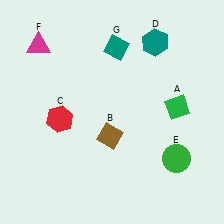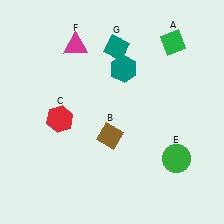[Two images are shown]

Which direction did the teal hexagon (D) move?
The teal hexagon (D) moved left.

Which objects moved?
The objects that moved are: the green diamond (A), the teal hexagon (D), the magenta triangle (F).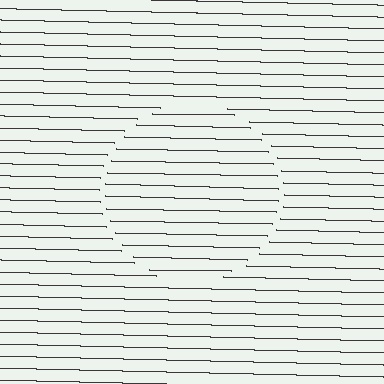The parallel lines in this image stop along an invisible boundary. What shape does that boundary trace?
An illusory circle. The interior of the shape contains the same grating, shifted by half a period — the contour is defined by the phase discontinuity where line-ends from the inner and outer gratings abut.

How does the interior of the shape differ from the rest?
The interior of the shape contains the same grating, shifted by half a period — the contour is defined by the phase discontinuity where line-ends from the inner and outer gratings abut.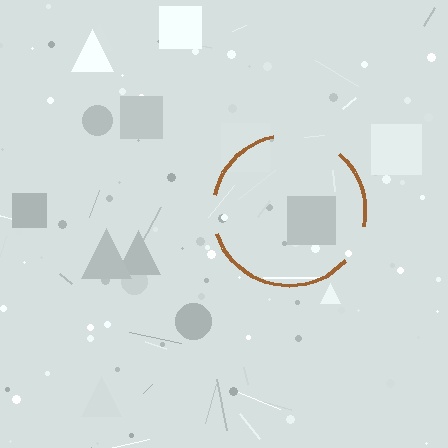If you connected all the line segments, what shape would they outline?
They would outline a circle.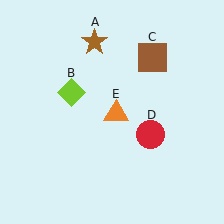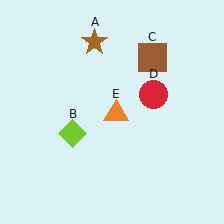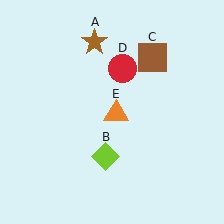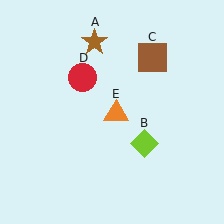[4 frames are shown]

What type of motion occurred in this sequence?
The lime diamond (object B), red circle (object D) rotated counterclockwise around the center of the scene.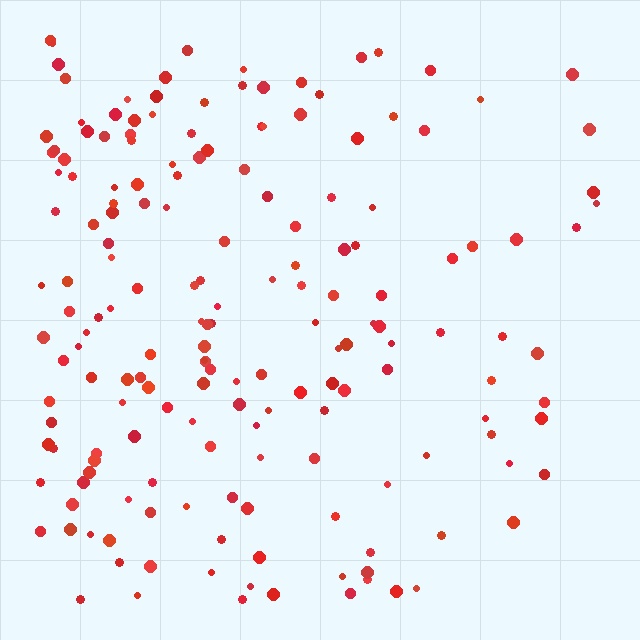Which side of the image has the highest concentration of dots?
The left.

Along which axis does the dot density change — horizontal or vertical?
Horizontal.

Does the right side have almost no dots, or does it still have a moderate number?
Still a moderate number, just noticeably fewer than the left.